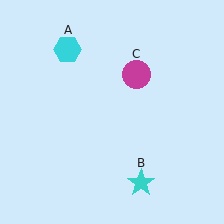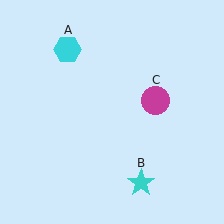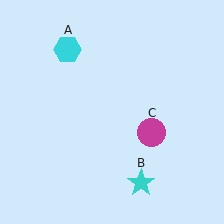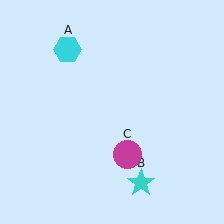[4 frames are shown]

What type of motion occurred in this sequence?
The magenta circle (object C) rotated clockwise around the center of the scene.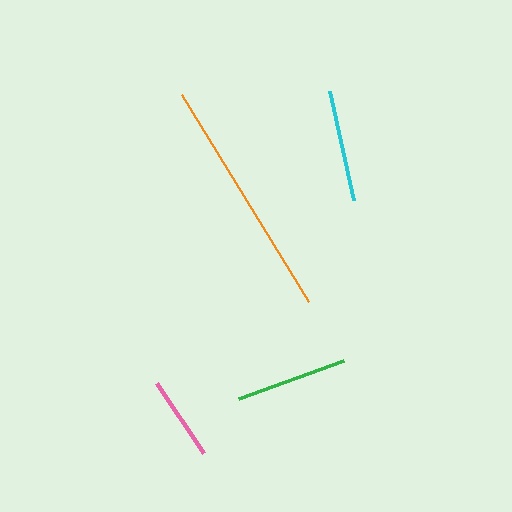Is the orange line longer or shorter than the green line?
The orange line is longer than the green line.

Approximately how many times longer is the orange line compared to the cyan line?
The orange line is approximately 2.2 times the length of the cyan line.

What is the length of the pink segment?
The pink segment is approximately 84 pixels long.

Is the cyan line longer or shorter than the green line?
The green line is longer than the cyan line.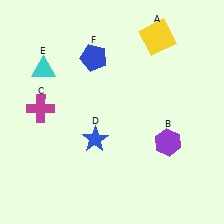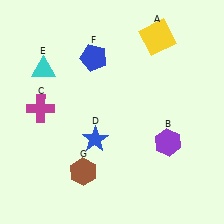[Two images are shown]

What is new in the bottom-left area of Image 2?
A brown hexagon (G) was added in the bottom-left area of Image 2.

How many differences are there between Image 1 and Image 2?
There is 1 difference between the two images.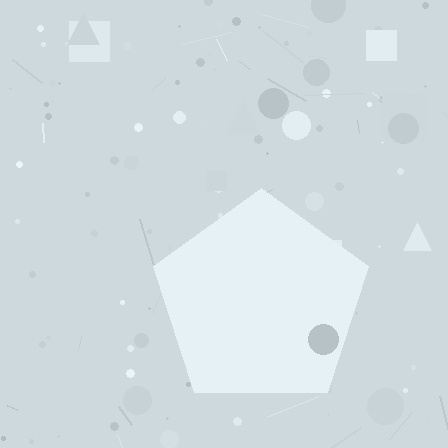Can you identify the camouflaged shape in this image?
The camouflaged shape is a pentagon.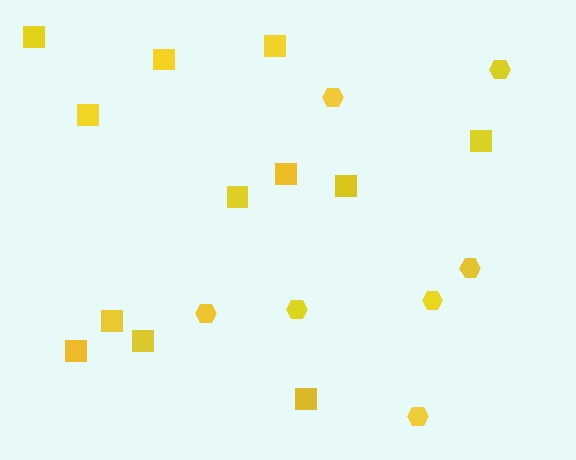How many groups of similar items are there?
There are 2 groups: one group of squares (12) and one group of hexagons (7).